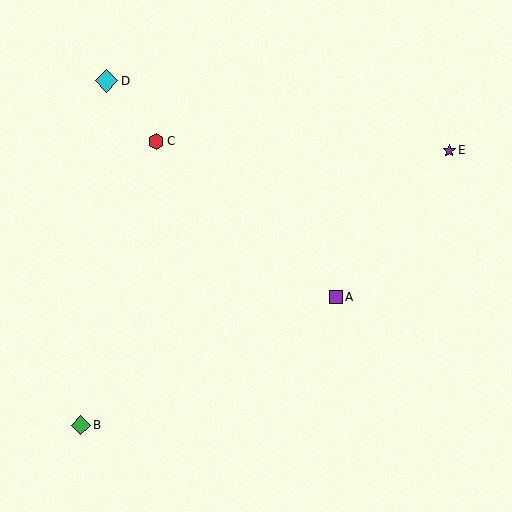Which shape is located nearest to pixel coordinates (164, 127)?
The red hexagon (labeled C) at (156, 141) is nearest to that location.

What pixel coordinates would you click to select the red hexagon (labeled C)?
Click at (156, 141) to select the red hexagon C.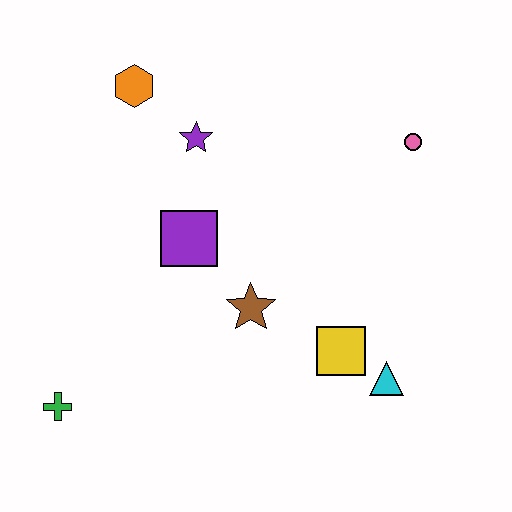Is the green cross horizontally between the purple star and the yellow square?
No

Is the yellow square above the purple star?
No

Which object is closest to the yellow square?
The cyan triangle is closest to the yellow square.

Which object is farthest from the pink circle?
The green cross is farthest from the pink circle.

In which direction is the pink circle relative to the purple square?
The pink circle is to the right of the purple square.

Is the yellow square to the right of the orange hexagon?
Yes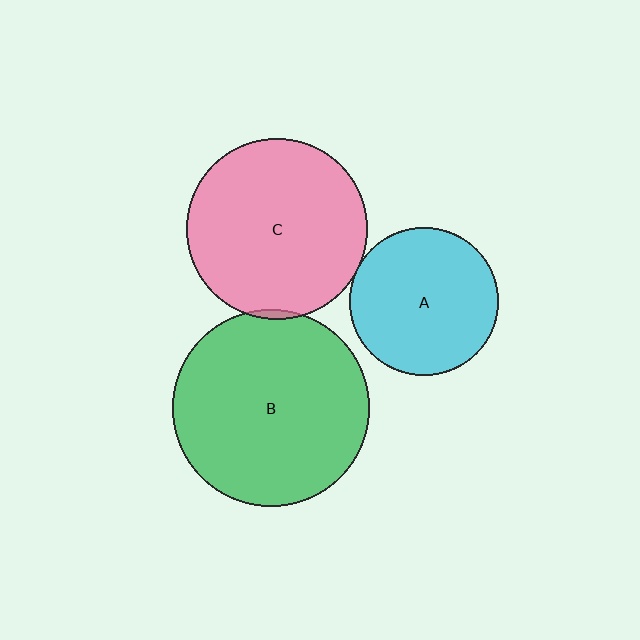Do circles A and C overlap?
Yes.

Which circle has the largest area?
Circle B (green).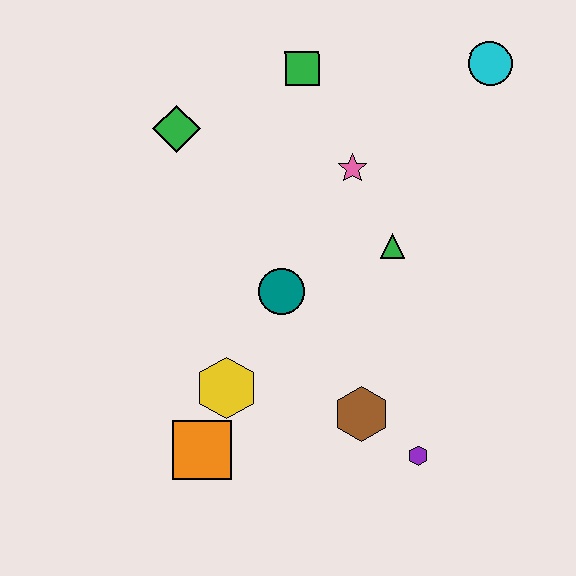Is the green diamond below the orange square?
No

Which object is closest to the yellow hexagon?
The orange square is closest to the yellow hexagon.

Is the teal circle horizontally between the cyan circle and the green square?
No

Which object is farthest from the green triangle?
The orange square is farthest from the green triangle.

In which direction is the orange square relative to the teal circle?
The orange square is below the teal circle.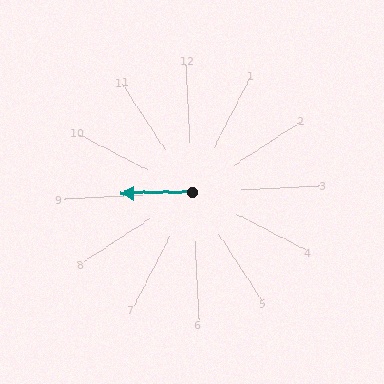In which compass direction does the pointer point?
West.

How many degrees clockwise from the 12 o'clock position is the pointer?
Approximately 272 degrees.